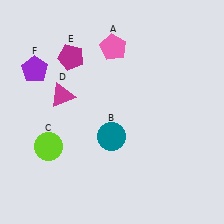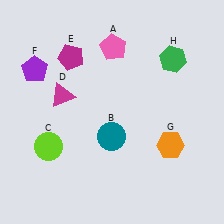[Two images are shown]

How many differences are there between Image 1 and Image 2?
There are 2 differences between the two images.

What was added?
An orange hexagon (G), a green hexagon (H) were added in Image 2.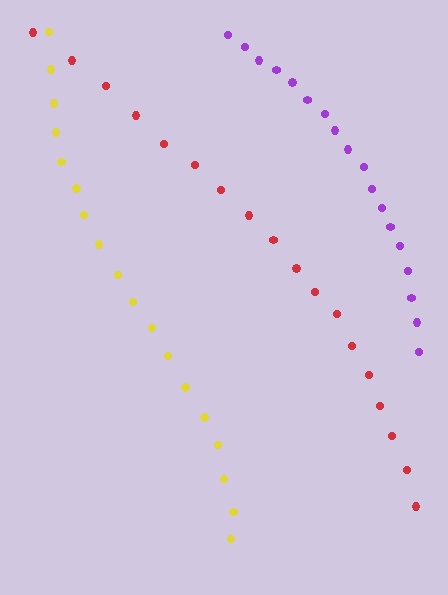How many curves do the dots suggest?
There are 3 distinct paths.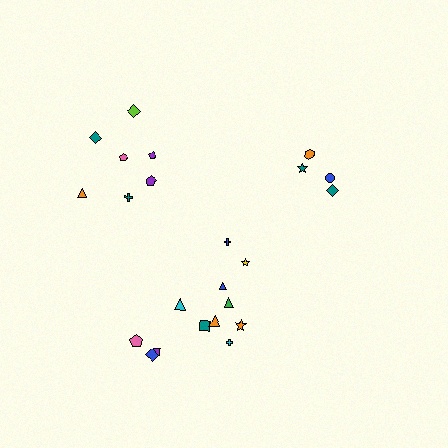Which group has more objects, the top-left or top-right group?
The top-left group.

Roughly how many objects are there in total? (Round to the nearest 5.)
Roughly 25 objects in total.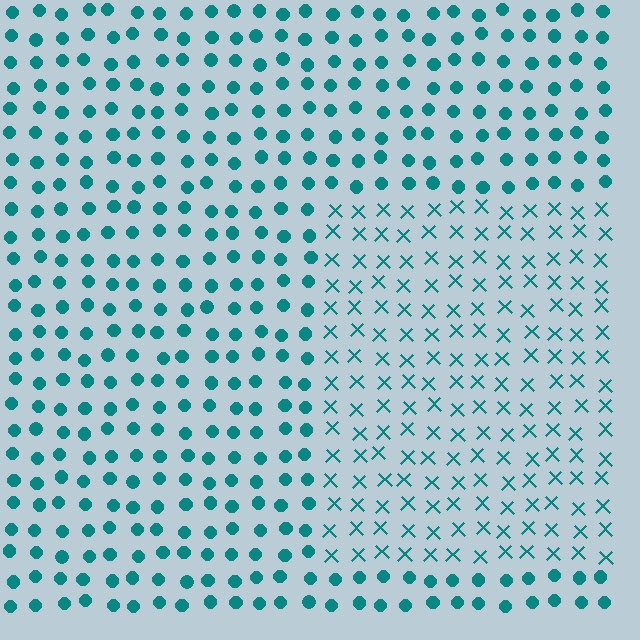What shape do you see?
I see a rectangle.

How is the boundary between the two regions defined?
The boundary is defined by a change in element shape: X marks inside vs. circles outside. All elements share the same color and spacing.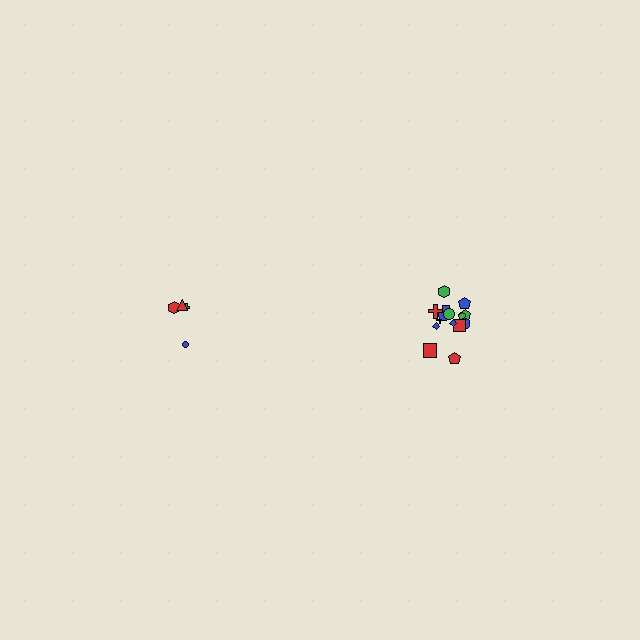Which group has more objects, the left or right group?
The right group.